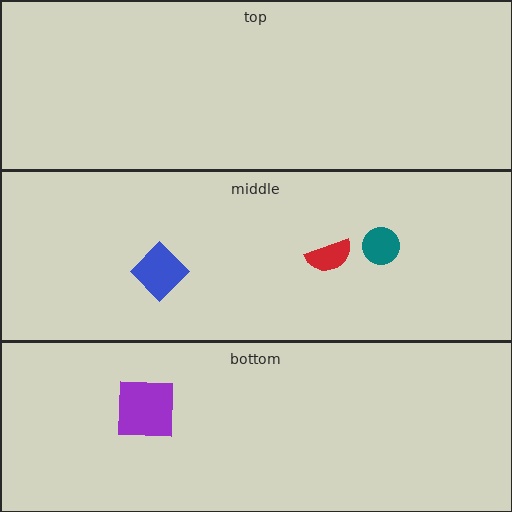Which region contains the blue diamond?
The middle region.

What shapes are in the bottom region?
The purple square.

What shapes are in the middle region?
The blue diamond, the red semicircle, the teal circle.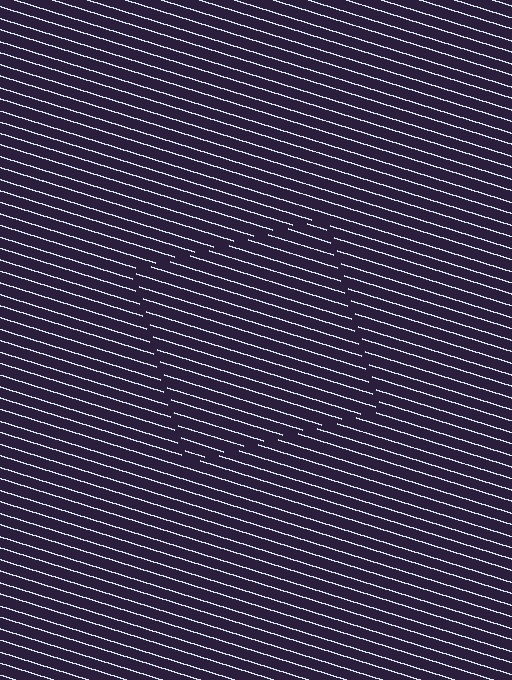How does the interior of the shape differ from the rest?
The interior of the shape contains the same grating, shifted by half a period — the contour is defined by the phase discontinuity where line-ends from the inner and outer gratings abut.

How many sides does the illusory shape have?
4 sides — the line-ends trace a square.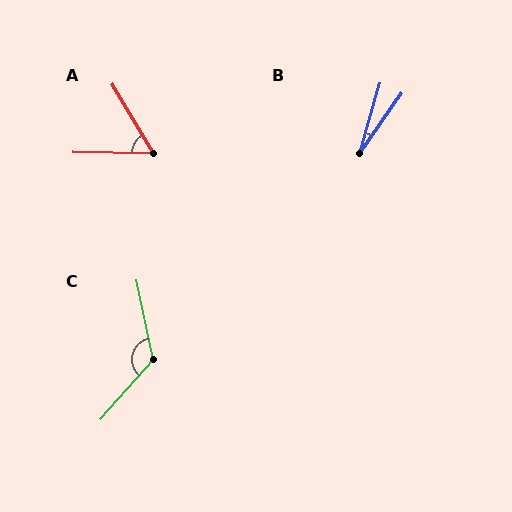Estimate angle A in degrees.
Approximately 58 degrees.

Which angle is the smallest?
B, at approximately 19 degrees.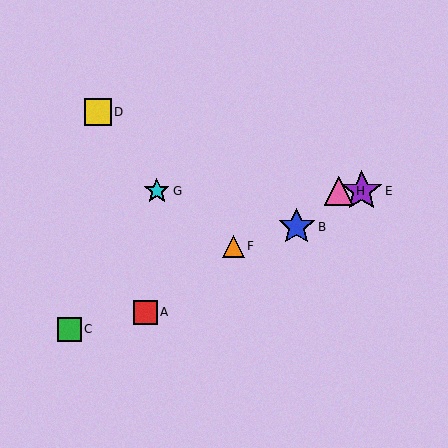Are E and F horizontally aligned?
No, E is at y≈191 and F is at y≈246.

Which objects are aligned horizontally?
Objects E, G, H are aligned horizontally.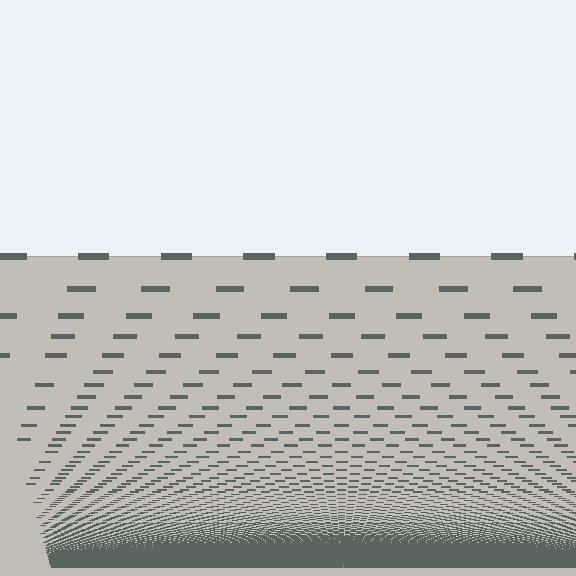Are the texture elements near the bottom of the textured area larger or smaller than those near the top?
Smaller. The gradient is inverted — elements near the bottom are smaller and denser.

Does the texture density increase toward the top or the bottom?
Density increases toward the bottom.